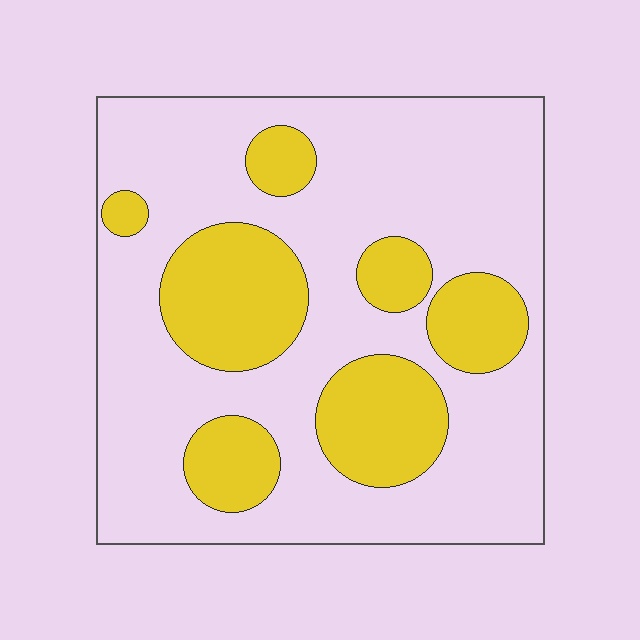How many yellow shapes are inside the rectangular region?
7.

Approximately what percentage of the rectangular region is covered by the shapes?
Approximately 30%.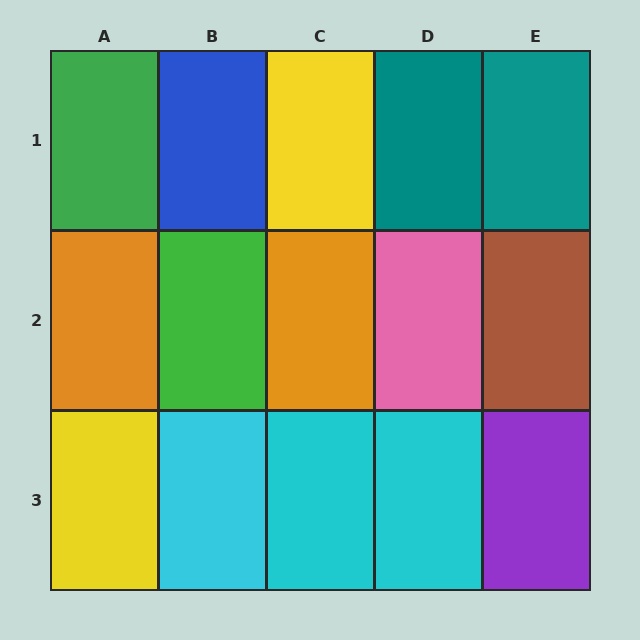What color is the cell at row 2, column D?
Pink.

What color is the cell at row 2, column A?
Orange.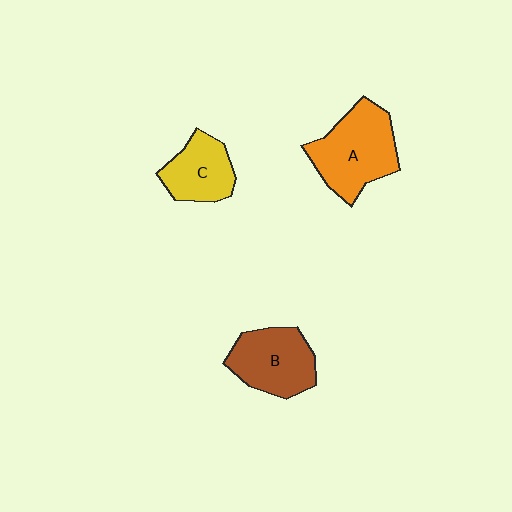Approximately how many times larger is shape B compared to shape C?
Approximately 1.3 times.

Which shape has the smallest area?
Shape C (yellow).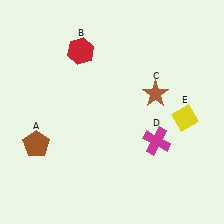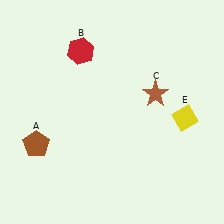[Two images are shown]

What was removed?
The magenta cross (D) was removed in Image 2.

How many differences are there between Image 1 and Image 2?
There is 1 difference between the two images.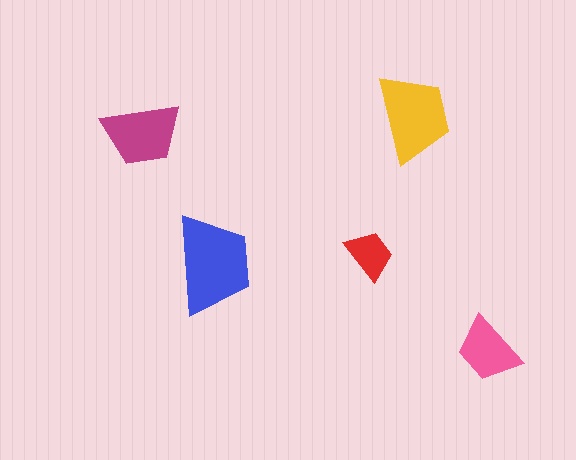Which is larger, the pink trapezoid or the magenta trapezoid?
The magenta one.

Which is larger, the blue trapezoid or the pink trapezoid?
The blue one.